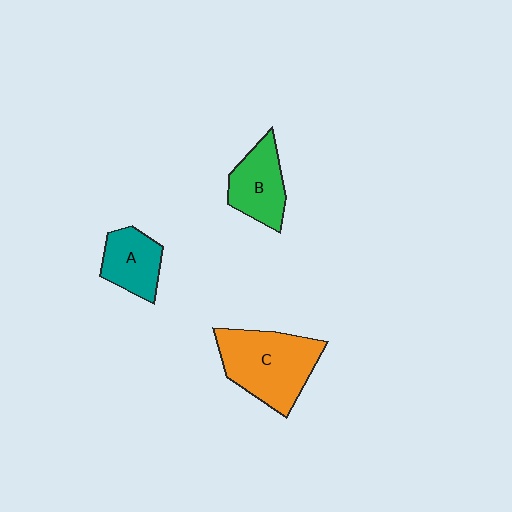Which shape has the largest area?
Shape C (orange).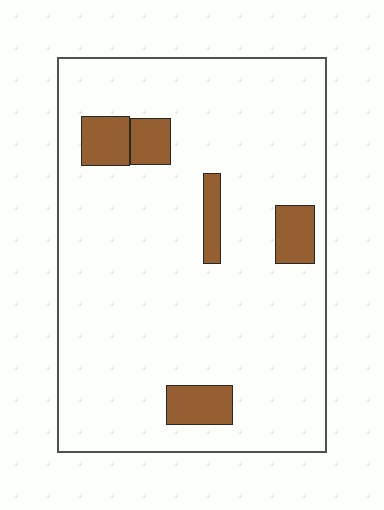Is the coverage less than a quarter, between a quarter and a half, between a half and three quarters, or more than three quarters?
Less than a quarter.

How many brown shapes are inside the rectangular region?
5.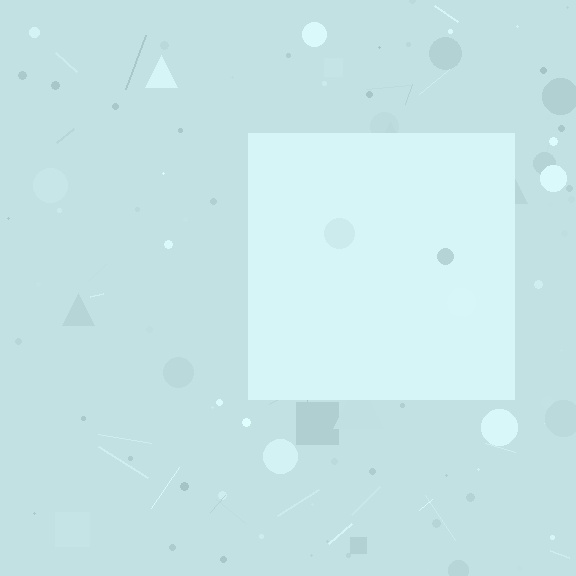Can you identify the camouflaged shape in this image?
The camouflaged shape is a square.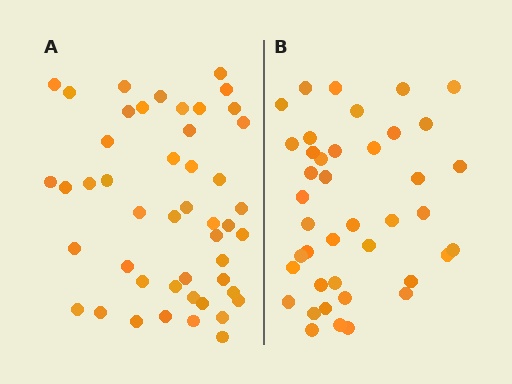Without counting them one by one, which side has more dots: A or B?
Region A (the left region) has more dots.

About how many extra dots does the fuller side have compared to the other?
Region A has about 6 more dots than region B.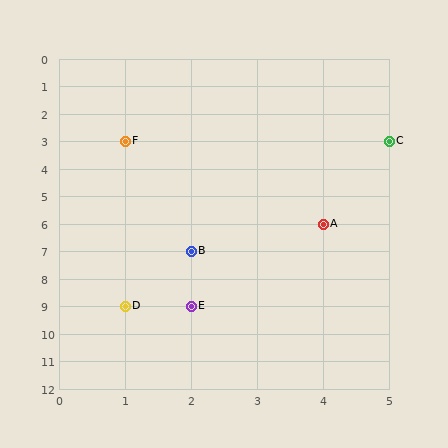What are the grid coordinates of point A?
Point A is at grid coordinates (4, 6).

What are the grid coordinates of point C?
Point C is at grid coordinates (5, 3).